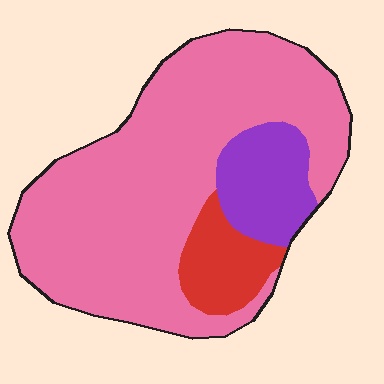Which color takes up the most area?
Pink, at roughly 75%.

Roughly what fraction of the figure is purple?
Purple covers 14% of the figure.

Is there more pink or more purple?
Pink.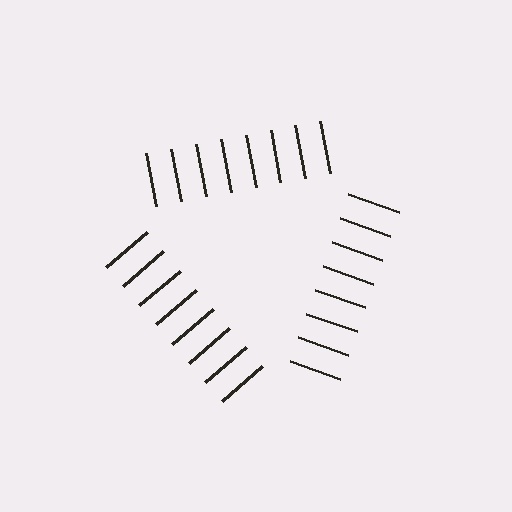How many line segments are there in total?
24 — 8 along each of the 3 edges.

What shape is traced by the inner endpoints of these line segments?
An illusory triangle — the line segments terminate on its edges but no continuous stroke is drawn.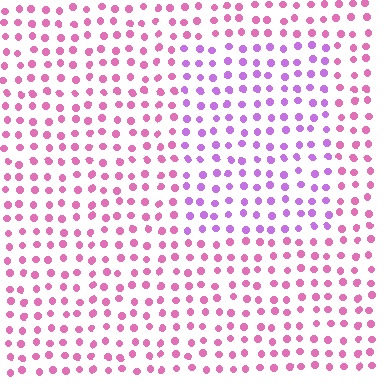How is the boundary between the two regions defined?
The boundary is defined purely by a slight shift in hue (about 38 degrees). Spacing, size, and orientation are identical on both sides.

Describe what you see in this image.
The image is filled with small pink elements in a uniform arrangement. A rectangle-shaped region is visible where the elements are tinted to a slightly different hue, forming a subtle color boundary.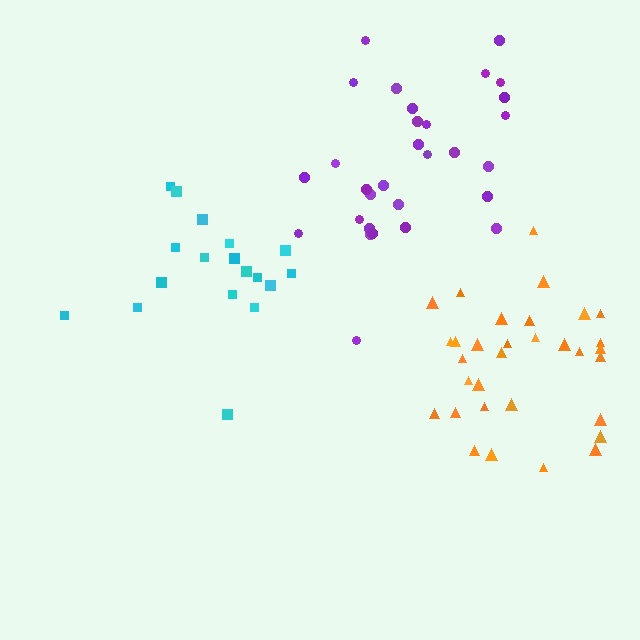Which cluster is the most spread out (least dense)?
Cyan.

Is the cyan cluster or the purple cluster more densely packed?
Purple.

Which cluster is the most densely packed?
Orange.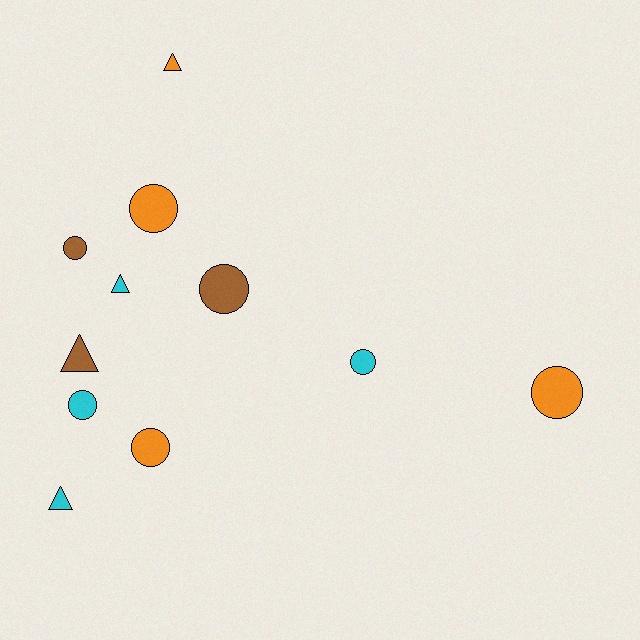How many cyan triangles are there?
There are 2 cyan triangles.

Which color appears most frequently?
Cyan, with 4 objects.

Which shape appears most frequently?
Circle, with 7 objects.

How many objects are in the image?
There are 11 objects.